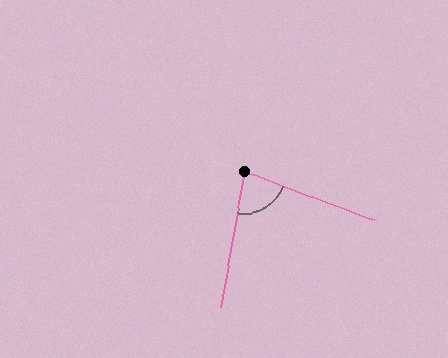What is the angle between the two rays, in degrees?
Approximately 79 degrees.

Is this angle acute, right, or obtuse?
It is acute.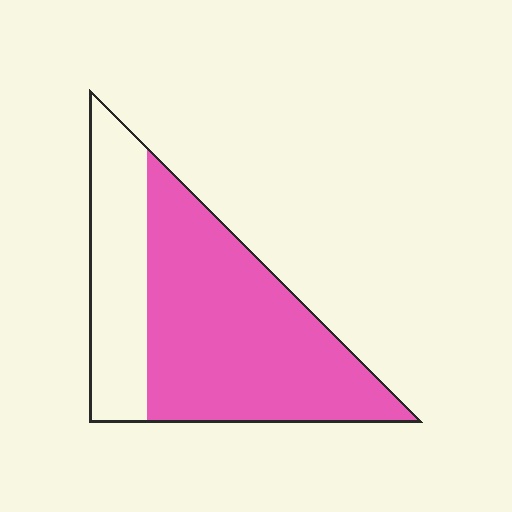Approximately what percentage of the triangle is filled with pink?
Approximately 70%.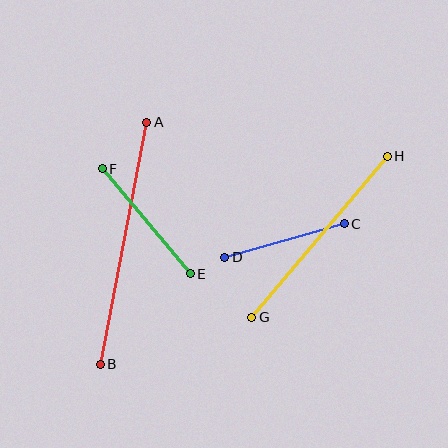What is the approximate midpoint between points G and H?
The midpoint is at approximately (319, 237) pixels.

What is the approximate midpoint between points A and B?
The midpoint is at approximately (124, 243) pixels.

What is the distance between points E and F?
The distance is approximately 137 pixels.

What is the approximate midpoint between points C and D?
The midpoint is at approximately (285, 241) pixels.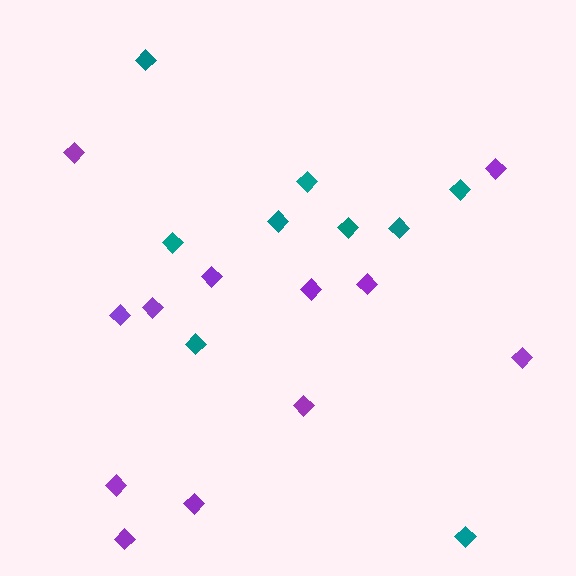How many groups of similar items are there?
There are 2 groups: one group of purple diamonds (12) and one group of teal diamonds (9).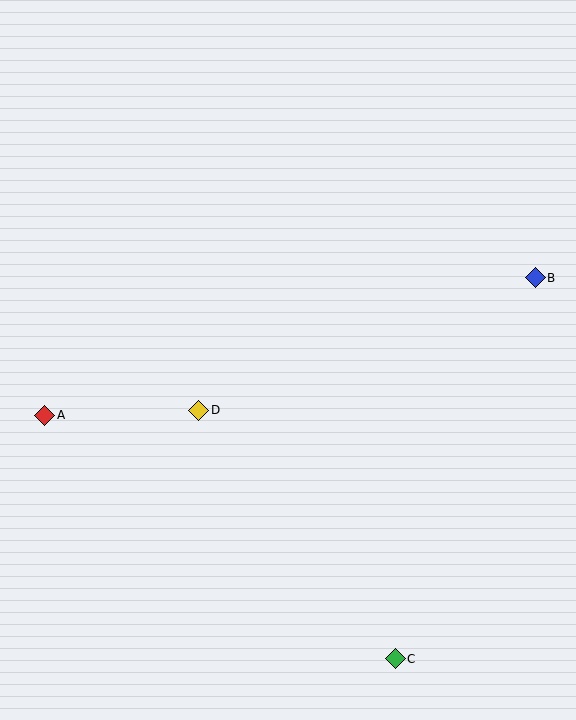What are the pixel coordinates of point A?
Point A is at (45, 415).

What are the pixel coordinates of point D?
Point D is at (199, 410).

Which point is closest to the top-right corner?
Point B is closest to the top-right corner.